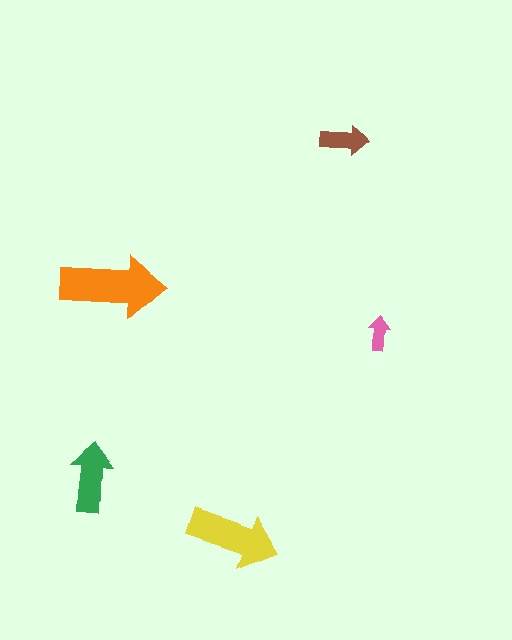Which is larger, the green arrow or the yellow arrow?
The yellow one.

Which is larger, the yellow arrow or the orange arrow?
The orange one.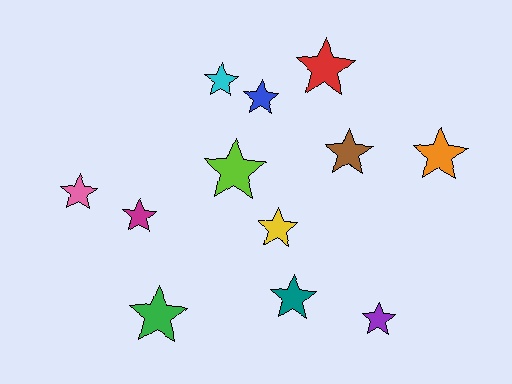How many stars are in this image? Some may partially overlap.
There are 12 stars.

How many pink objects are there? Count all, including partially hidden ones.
There is 1 pink object.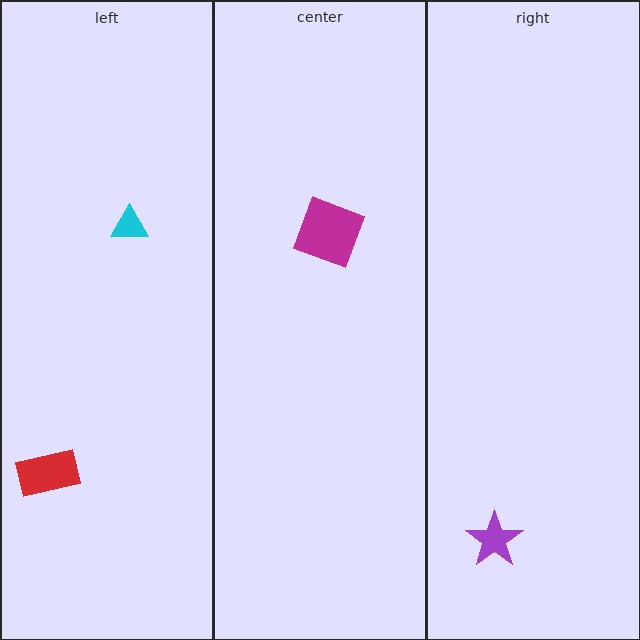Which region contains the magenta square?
The center region.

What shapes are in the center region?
The magenta square.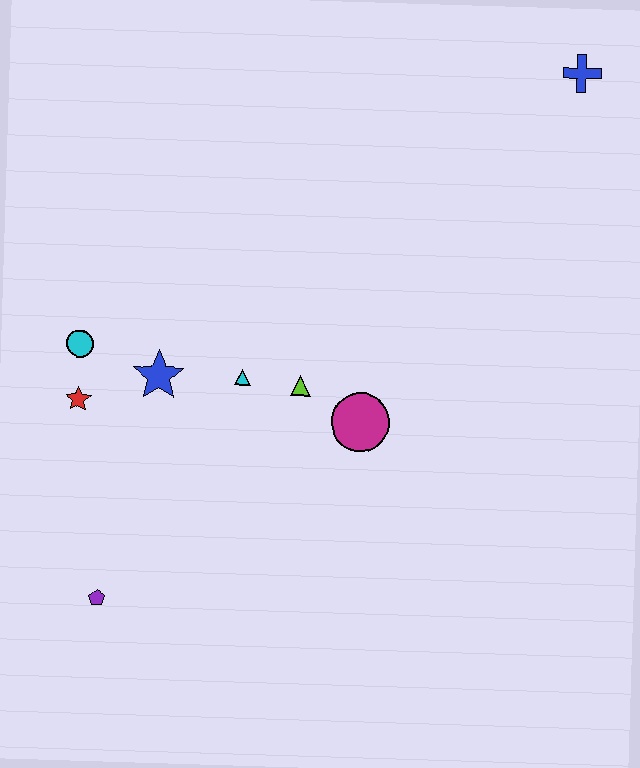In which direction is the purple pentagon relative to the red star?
The purple pentagon is below the red star.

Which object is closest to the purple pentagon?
The red star is closest to the purple pentagon.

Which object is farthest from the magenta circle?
The blue cross is farthest from the magenta circle.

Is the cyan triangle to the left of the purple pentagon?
No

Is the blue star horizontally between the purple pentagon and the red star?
No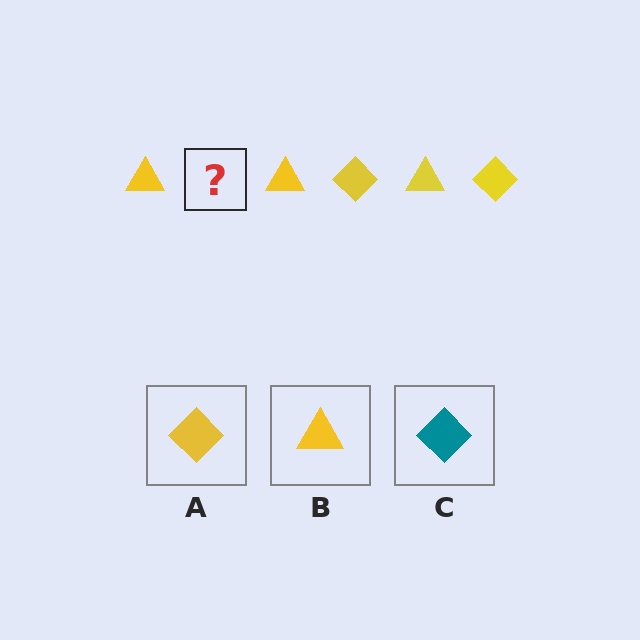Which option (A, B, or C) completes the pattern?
A.